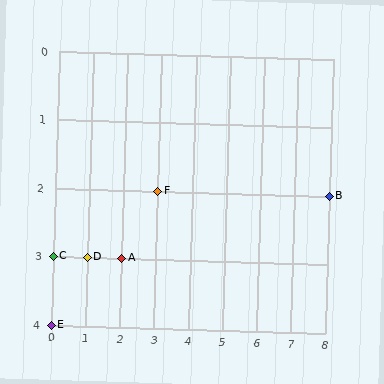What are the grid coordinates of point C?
Point C is at grid coordinates (0, 3).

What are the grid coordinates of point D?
Point D is at grid coordinates (1, 3).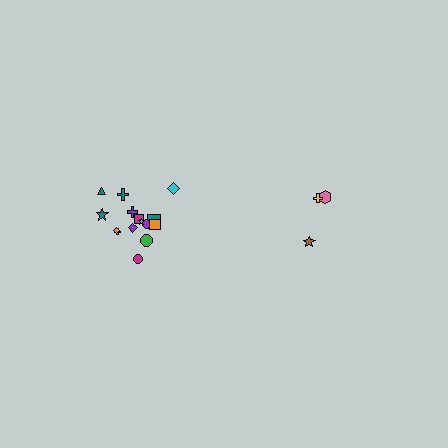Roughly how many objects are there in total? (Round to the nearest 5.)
Roughly 20 objects in total.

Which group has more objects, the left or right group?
The left group.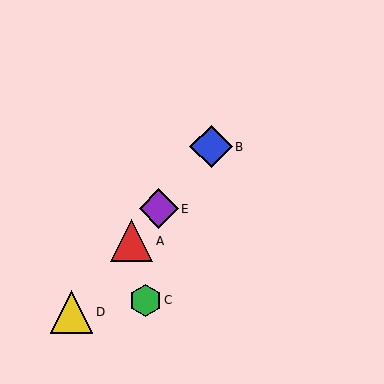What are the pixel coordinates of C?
Object C is at (145, 300).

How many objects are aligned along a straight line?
4 objects (A, B, D, E) are aligned along a straight line.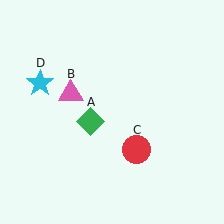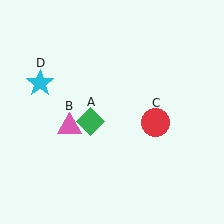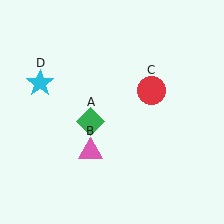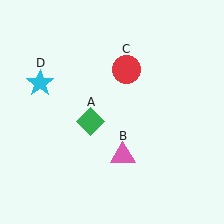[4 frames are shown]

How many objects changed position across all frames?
2 objects changed position: pink triangle (object B), red circle (object C).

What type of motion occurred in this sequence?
The pink triangle (object B), red circle (object C) rotated counterclockwise around the center of the scene.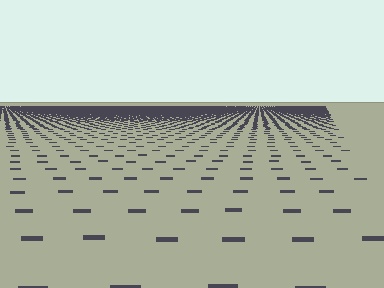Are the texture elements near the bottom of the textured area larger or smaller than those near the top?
Larger. Near the bottom, elements are closer to the viewer and appear at a bigger on-screen size.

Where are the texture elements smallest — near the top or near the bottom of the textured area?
Near the top.